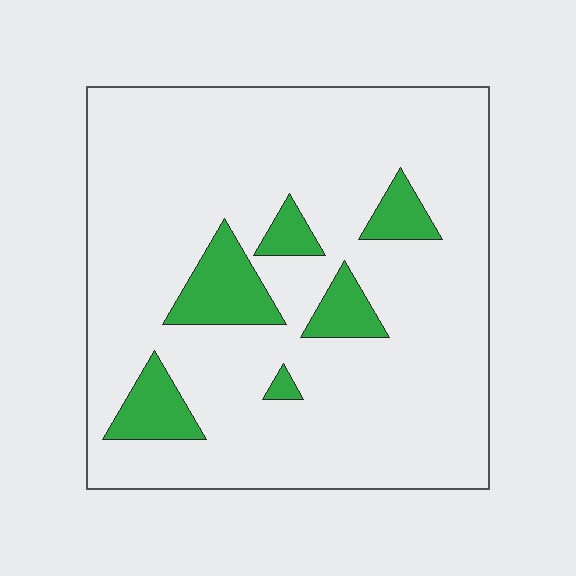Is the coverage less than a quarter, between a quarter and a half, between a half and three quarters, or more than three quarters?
Less than a quarter.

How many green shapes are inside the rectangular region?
6.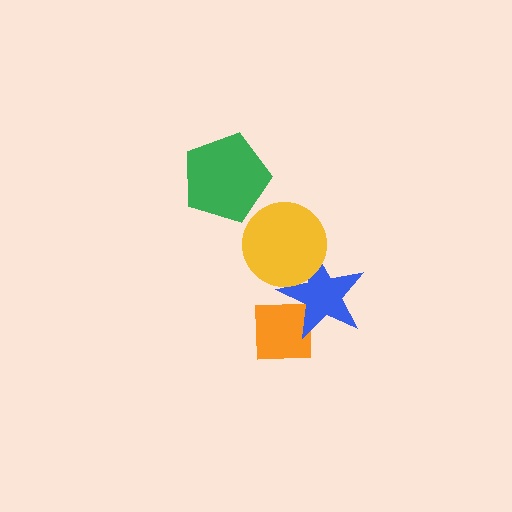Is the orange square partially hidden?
Yes, it is partially covered by another shape.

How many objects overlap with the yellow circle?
1 object overlaps with the yellow circle.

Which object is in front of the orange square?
The blue star is in front of the orange square.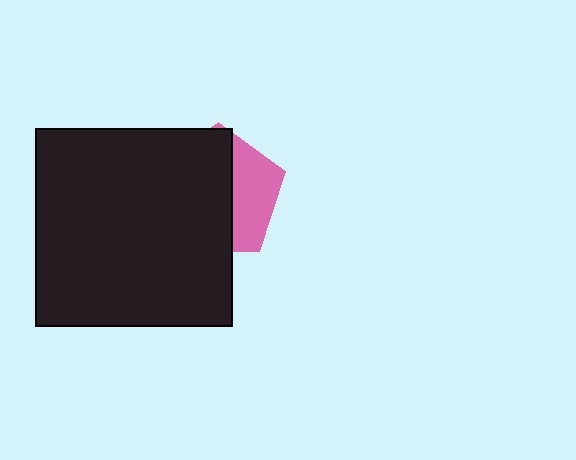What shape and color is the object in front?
The object in front is a black square.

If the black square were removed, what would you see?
You would see the complete pink pentagon.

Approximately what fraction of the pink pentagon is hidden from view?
Roughly 65% of the pink pentagon is hidden behind the black square.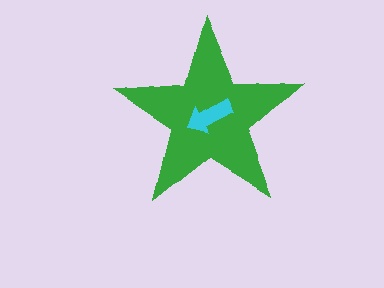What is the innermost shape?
The cyan arrow.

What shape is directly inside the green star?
The cyan arrow.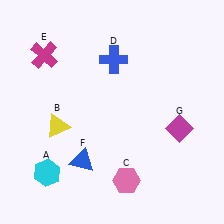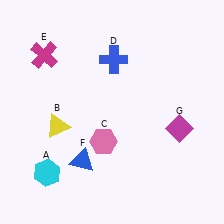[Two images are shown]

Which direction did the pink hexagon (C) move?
The pink hexagon (C) moved up.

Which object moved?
The pink hexagon (C) moved up.